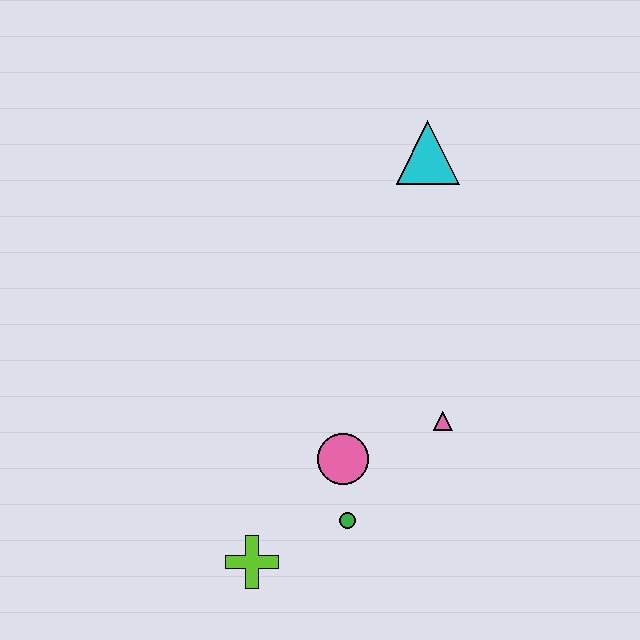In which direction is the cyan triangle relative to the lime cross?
The cyan triangle is above the lime cross.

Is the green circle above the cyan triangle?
No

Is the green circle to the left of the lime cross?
No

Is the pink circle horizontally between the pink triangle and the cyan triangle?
No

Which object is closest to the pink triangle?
The pink circle is closest to the pink triangle.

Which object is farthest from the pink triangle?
The cyan triangle is farthest from the pink triangle.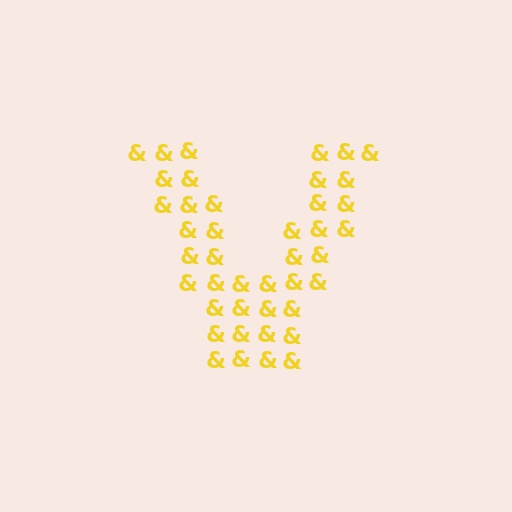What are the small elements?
The small elements are ampersands.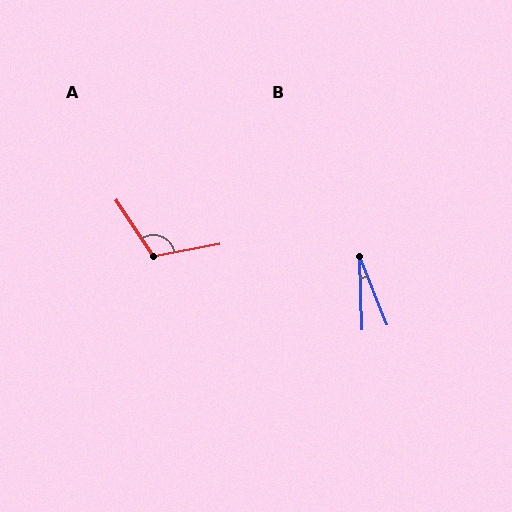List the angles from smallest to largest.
B (20°), A (113°).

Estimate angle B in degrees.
Approximately 20 degrees.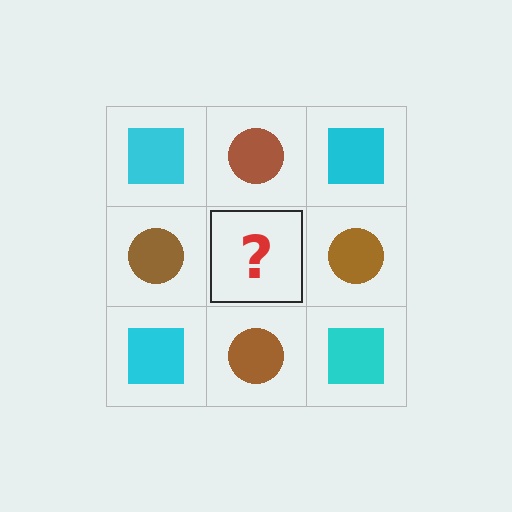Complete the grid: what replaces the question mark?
The question mark should be replaced with a cyan square.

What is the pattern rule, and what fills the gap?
The rule is that it alternates cyan square and brown circle in a checkerboard pattern. The gap should be filled with a cyan square.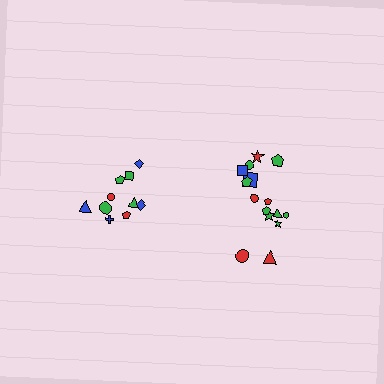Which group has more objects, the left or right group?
The right group.